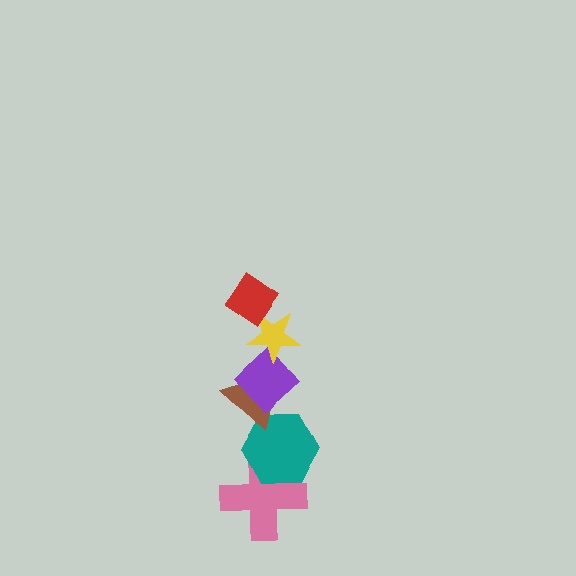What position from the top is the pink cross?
The pink cross is 6th from the top.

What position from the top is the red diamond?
The red diamond is 1st from the top.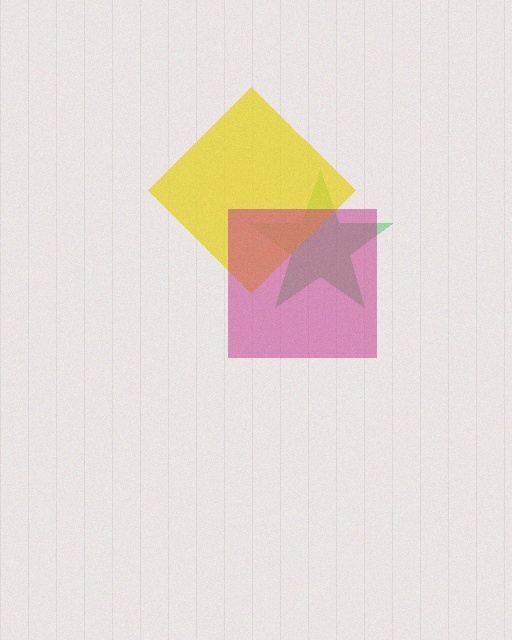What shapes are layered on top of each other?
The layered shapes are: a green star, a yellow diamond, a magenta square.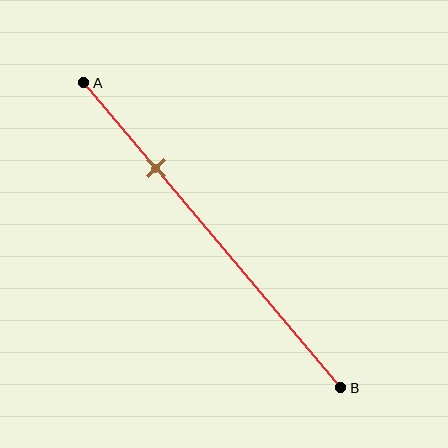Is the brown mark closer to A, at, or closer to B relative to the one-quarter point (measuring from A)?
The brown mark is closer to point B than the one-quarter point of segment AB.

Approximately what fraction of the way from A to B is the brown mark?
The brown mark is approximately 30% of the way from A to B.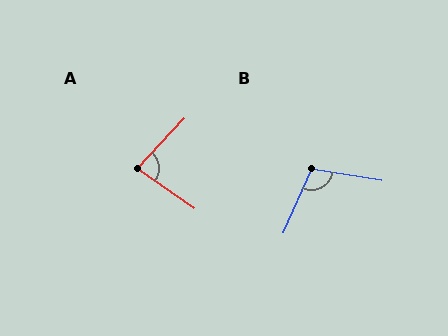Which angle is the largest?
B, at approximately 104 degrees.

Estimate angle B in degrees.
Approximately 104 degrees.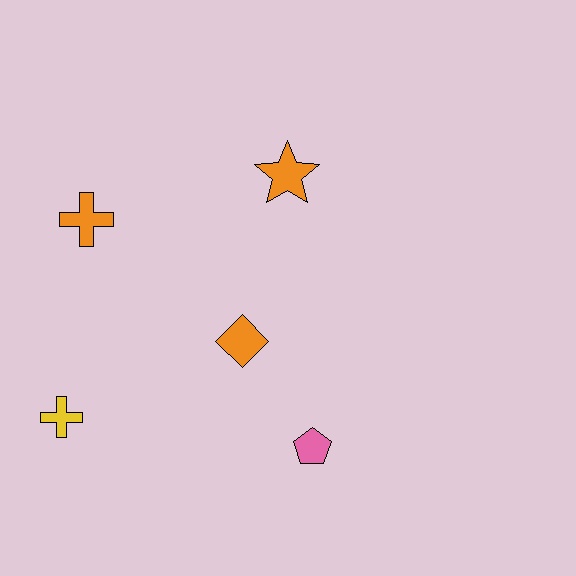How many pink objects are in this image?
There is 1 pink object.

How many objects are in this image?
There are 5 objects.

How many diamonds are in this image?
There is 1 diamond.